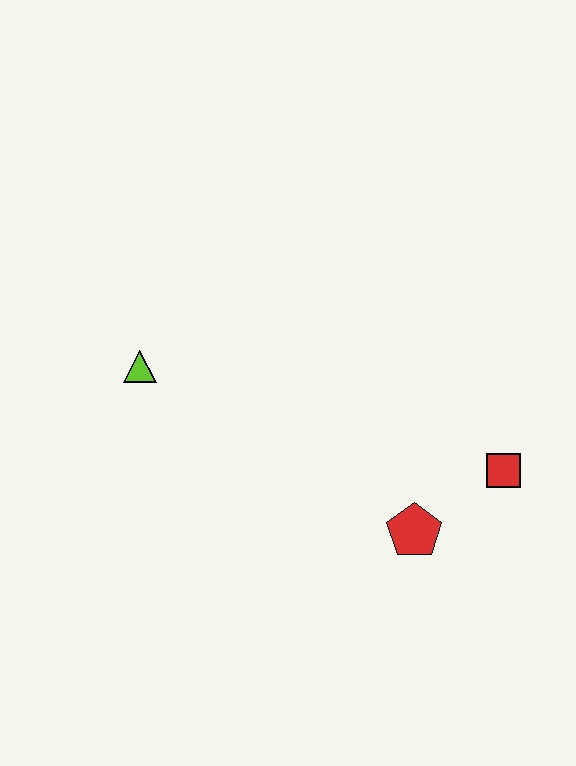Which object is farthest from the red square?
The lime triangle is farthest from the red square.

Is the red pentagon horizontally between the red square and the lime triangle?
Yes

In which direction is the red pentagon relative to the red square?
The red pentagon is to the left of the red square.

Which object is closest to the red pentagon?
The red square is closest to the red pentagon.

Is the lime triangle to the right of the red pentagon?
No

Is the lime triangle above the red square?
Yes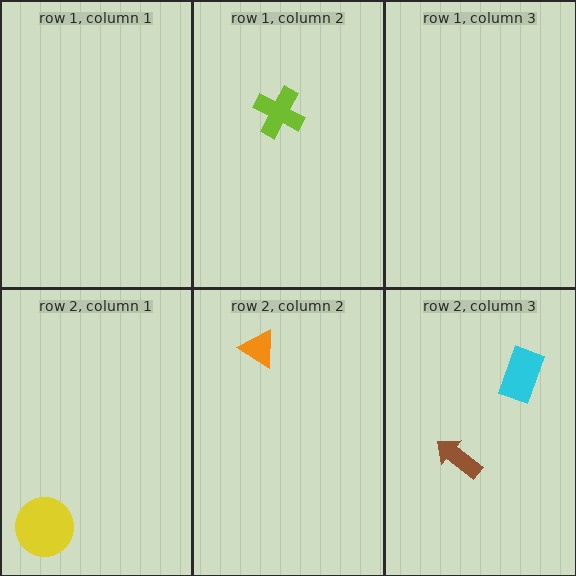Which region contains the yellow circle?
The row 2, column 1 region.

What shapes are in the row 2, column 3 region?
The brown arrow, the cyan rectangle.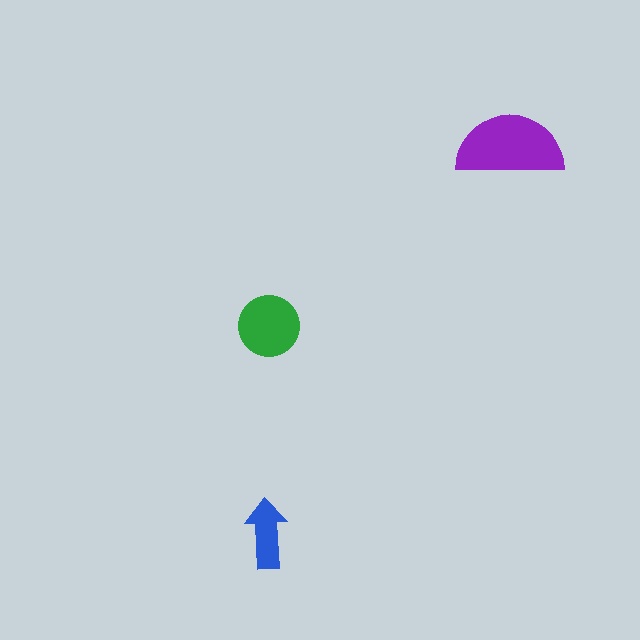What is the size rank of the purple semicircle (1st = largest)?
1st.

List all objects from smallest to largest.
The blue arrow, the green circle, the purple semicircle.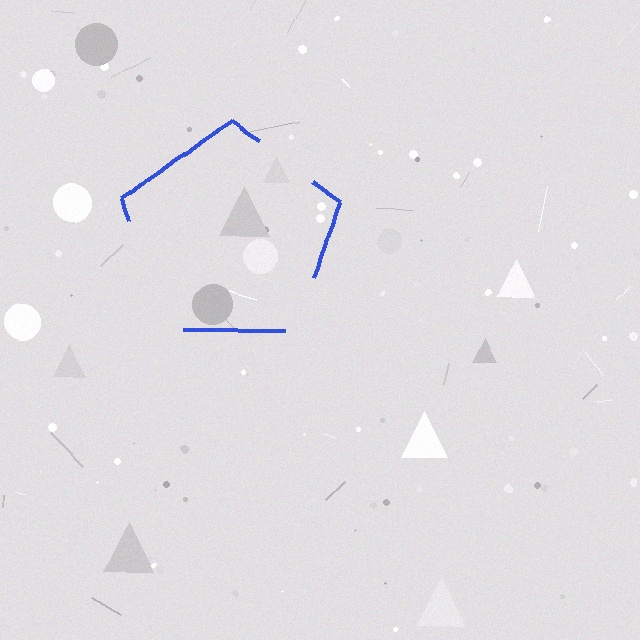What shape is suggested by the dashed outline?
The dashed outline suggests a pentagon.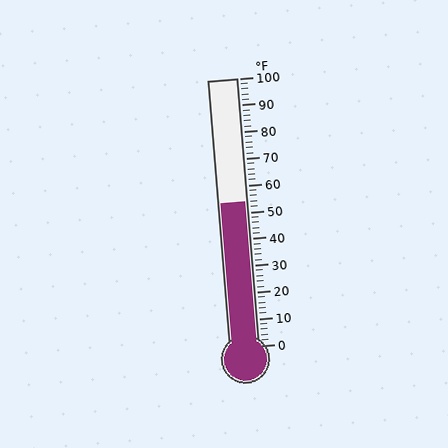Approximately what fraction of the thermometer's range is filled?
The thermometer is filled to approximately 55% of its range.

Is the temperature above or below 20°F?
The temperature is above 20°F.